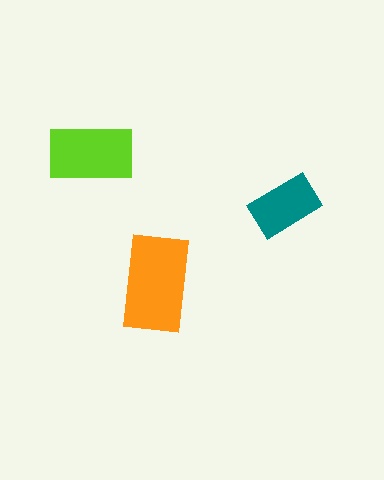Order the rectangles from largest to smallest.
the orange one, the lime one, the teal one.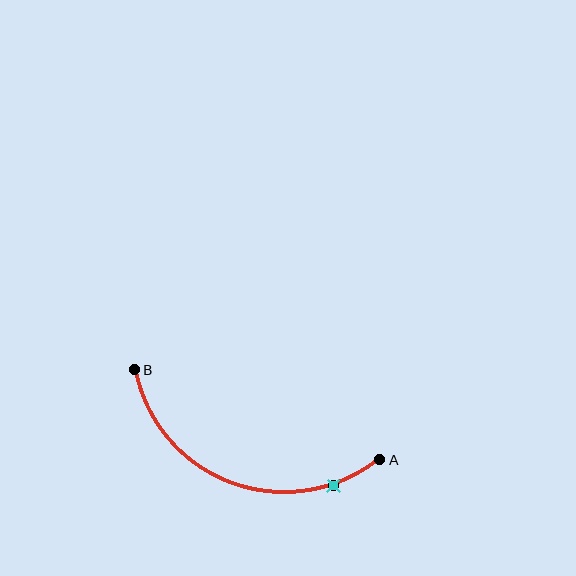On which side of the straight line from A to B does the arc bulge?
The arc bulges below the straight line connecting A and B.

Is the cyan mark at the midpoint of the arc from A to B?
No. The cyan mark lies on the arc but is closer to endpoint A. The arc midpoint would be at the point on the curve equidistant along the arc from both A and B.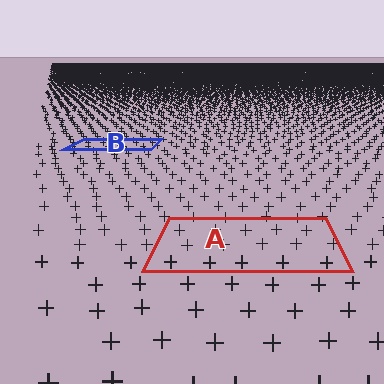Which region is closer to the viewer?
Region A is closer. The texture elements there are larger and more spread out.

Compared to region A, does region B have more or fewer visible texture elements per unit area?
Region B has more texture elements per unit area — they are packed more densely because it is farther away.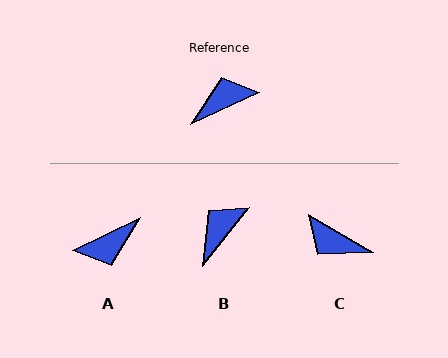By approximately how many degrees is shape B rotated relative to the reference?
Approximately 26 degrees counter-clockwise.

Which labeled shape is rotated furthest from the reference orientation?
A, about 179 degrees away.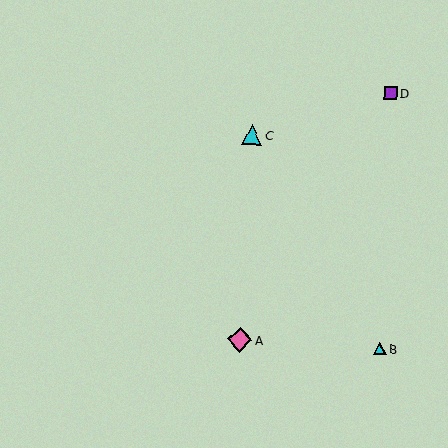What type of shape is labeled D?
Shape D is a purple square.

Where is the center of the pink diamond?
The center of the pink diamond is at (240, 340).